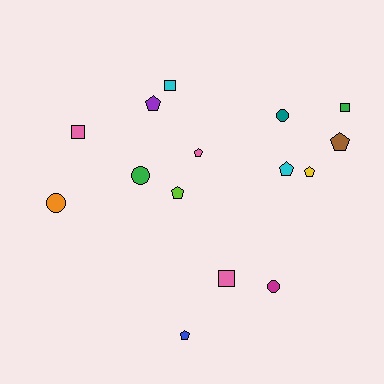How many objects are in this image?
There are 15 objects.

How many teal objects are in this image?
There is 1 teal object.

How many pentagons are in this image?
There are 7 pentagons.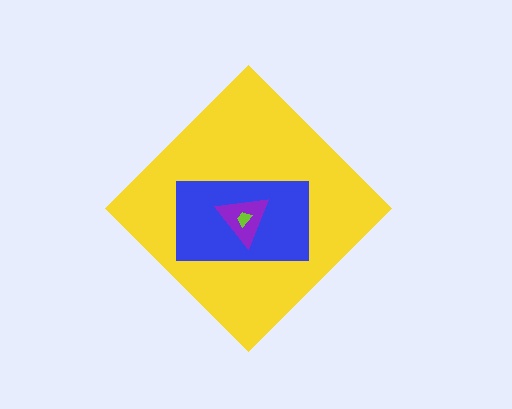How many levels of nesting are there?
4.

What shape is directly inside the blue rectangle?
The purple triangle.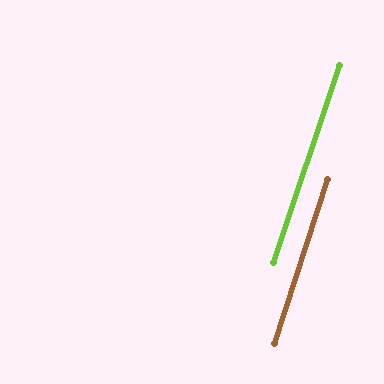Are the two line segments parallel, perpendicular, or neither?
Parallel — their directions differ by only 0.6°.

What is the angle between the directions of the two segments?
Approximately 1 degree.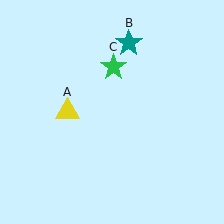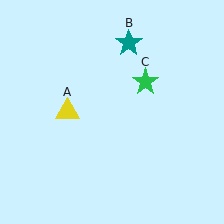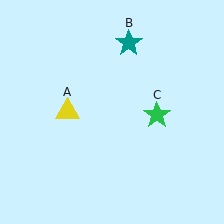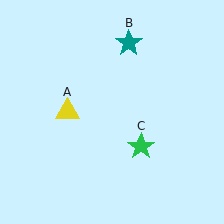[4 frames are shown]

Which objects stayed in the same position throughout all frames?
Yellow triangle (object A) and teal star (object B) remained stationary.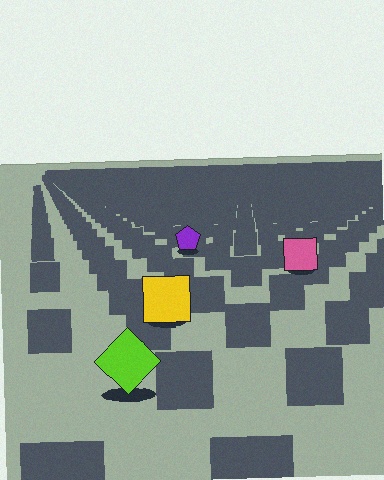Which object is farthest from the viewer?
The purple pentagon is farthest from the viewer. It appears smaller and the ground texture around it is denser.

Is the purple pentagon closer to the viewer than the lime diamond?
No. The lime diamond is closer — you can tell from the texture gradient: the ground texture is coarser near it.